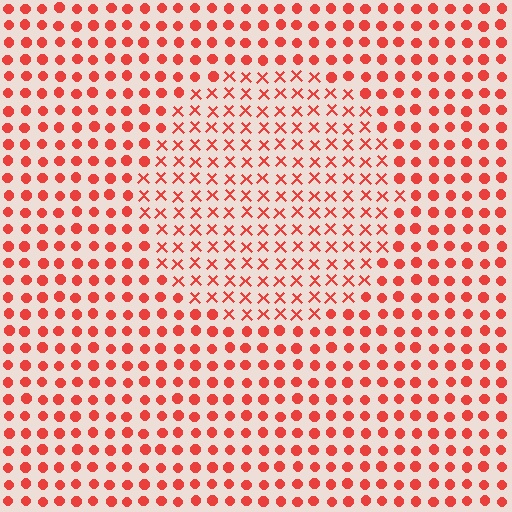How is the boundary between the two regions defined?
The boundary is defined by a change in element shape: X marks inside vs. circles outside. All elements share the same color and spacing.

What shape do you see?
I see a circle.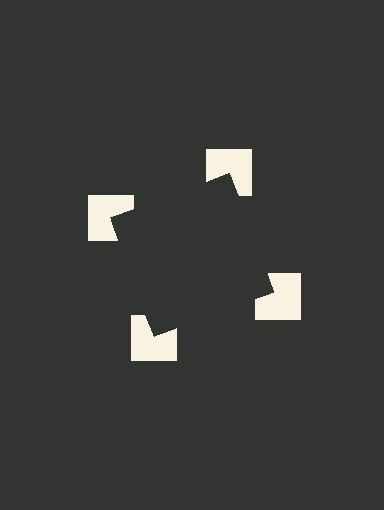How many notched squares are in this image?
There are 4 — one at each vertex of the illusory square.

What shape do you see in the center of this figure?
An illusory square — its edges are inferred from the aligned wedge cuts in the notched squares, not physically drawn.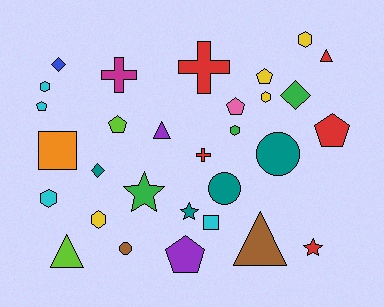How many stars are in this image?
There are 3 stars.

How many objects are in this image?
There are 30 objects.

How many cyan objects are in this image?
There are 4 cyan objects.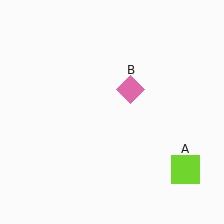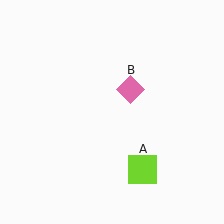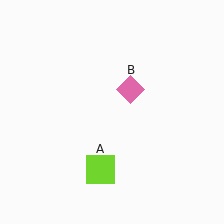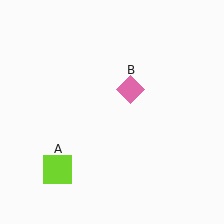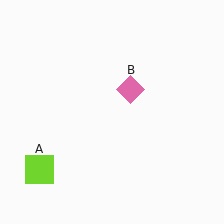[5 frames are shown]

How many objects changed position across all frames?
1 object changed position: lime square (object A).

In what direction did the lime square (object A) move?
The lime square (object A) moved left.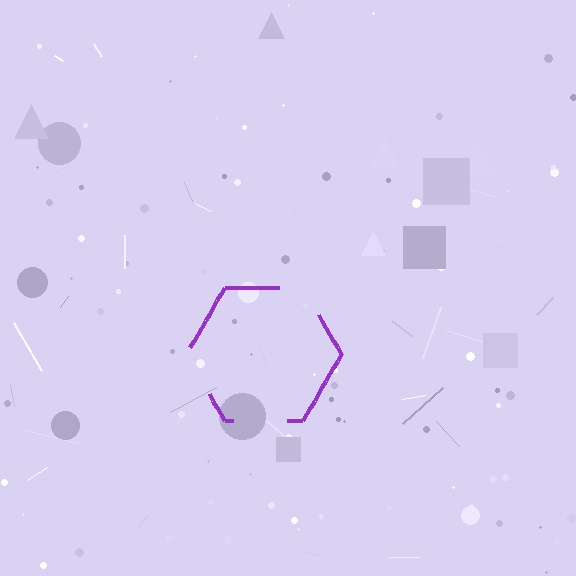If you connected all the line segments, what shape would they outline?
They would outline a hexagon.